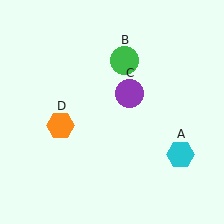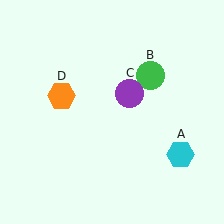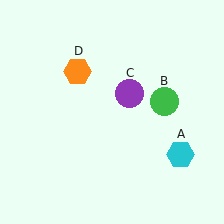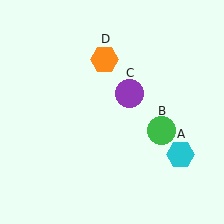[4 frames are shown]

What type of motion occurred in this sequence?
The green circle (object B), orange hexagon (object D) rotated clockwise around the center of the scene.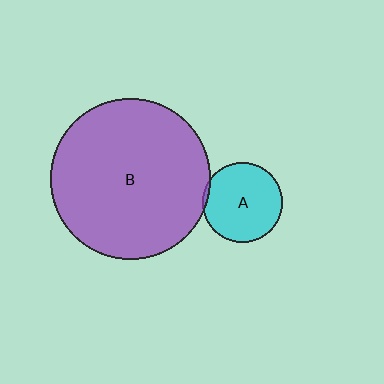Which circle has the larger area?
Circle B (purple).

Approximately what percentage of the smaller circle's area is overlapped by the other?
Approximately 5%.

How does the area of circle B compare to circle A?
Approximately 4.0 times.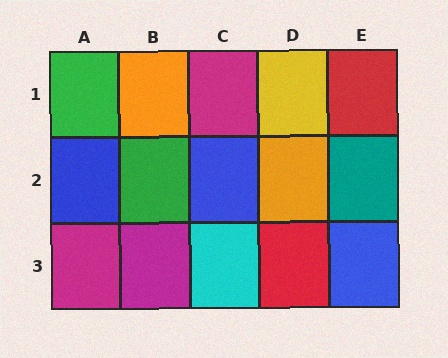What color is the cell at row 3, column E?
Blue.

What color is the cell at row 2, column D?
Orange.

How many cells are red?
2 cells are red.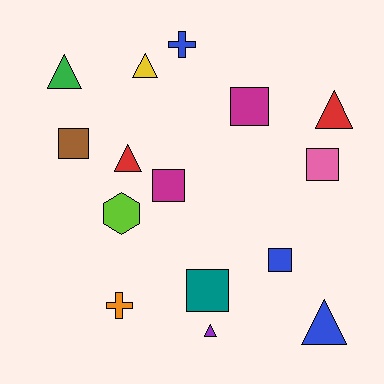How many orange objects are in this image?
There is 1 orange object.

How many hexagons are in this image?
There is 1 hexagon.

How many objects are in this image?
There are 15 objects.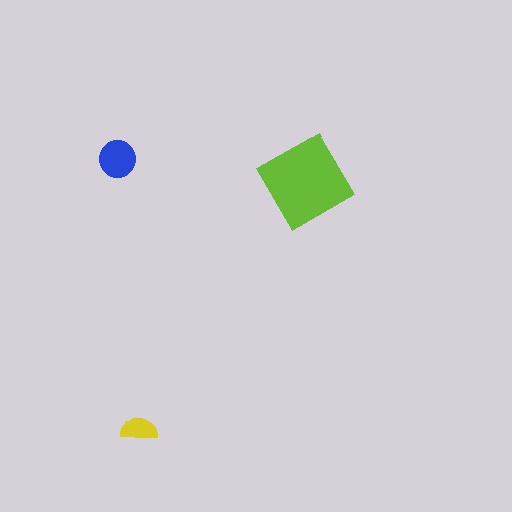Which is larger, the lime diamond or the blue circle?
The lime diamond.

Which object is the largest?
The lime diamond.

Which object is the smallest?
The yellow semicircle.